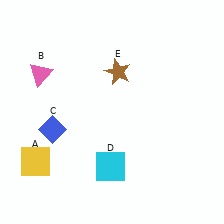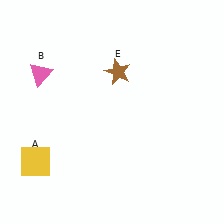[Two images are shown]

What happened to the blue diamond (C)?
The blue diamond (C) was removed in Image 2. It was in the bottom-left area of Image 1.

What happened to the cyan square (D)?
The cyan square (D) was removed in Image 2. It was in the bottom-left area of Image 1.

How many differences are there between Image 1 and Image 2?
There are 2 differences between the two images.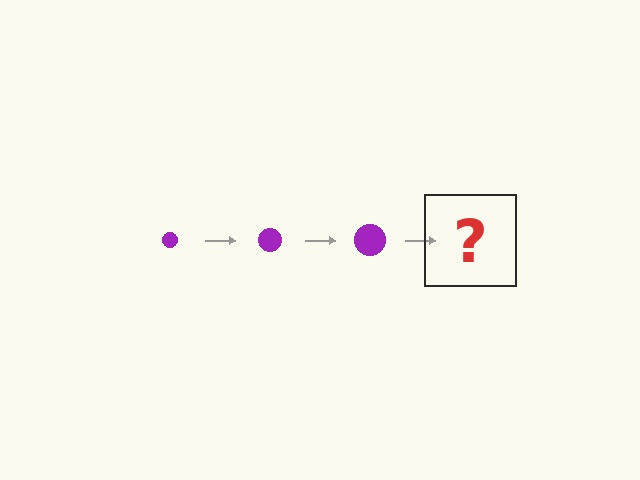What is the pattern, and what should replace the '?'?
The pattern is that the circle gets progressively larger each step. The '?' should be a purple circle, larger than the previous one.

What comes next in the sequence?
The next element should be a purple circle, larger than the previous one.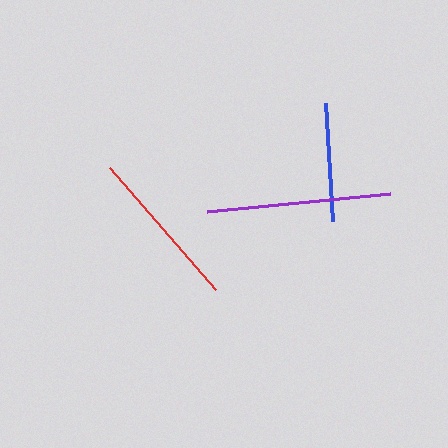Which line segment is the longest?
The purple line is the longest at approximately 184 pixels.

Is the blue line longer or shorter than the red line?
The red line is longer than the blue line.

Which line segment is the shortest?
The blue line is the shortest at approximately 118 pixels.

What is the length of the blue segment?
The blue segment is approximately 118 pixels long.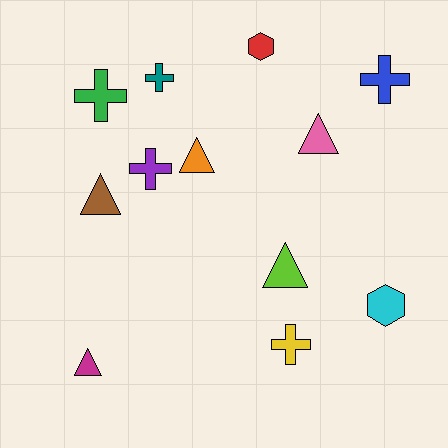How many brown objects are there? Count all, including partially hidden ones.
There is 1 brown object.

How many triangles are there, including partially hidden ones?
There are 5 triangles.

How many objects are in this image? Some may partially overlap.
There are 12 objects.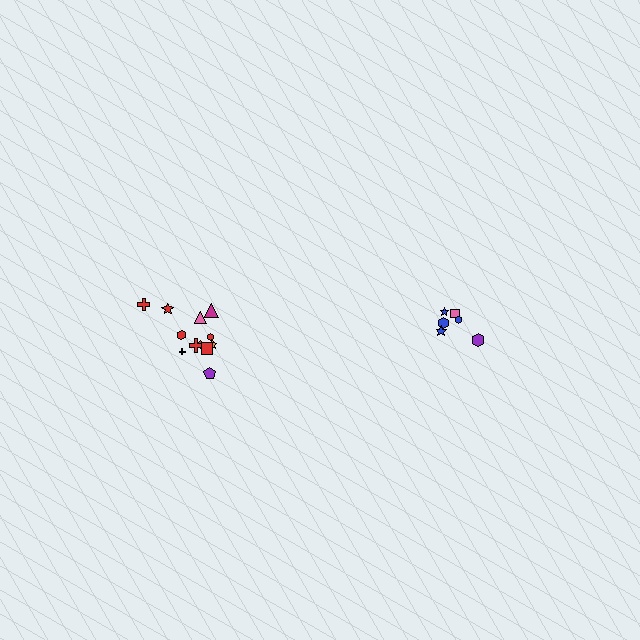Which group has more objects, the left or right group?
The left group.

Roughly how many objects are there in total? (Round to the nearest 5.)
Roughly 20 objects in total.